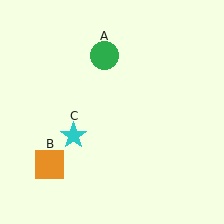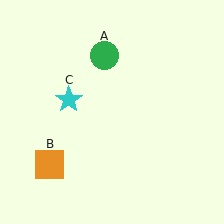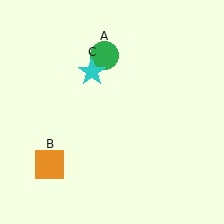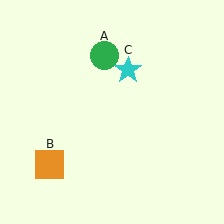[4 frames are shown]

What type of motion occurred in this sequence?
The cyan star (object C) rotated clockwise around the center of the scene.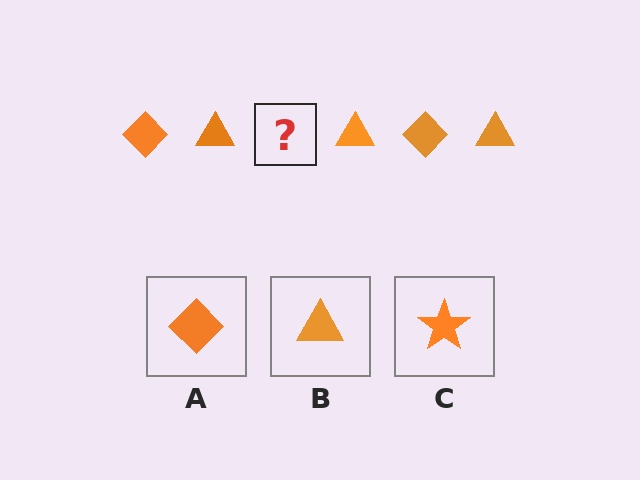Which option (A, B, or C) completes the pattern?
A.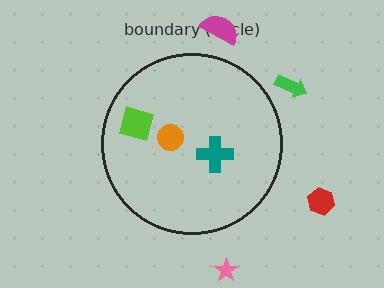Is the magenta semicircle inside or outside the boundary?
Outside.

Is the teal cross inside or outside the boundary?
Inside.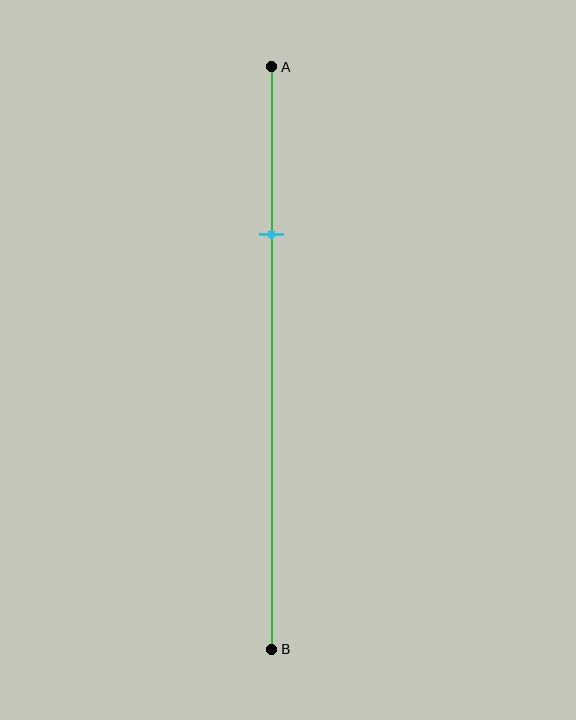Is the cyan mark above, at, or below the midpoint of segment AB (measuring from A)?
The cyan mark is above the midpoint of segment AB.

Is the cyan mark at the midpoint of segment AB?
No, the mark is at about 30% from A, not at the 50% midpoint.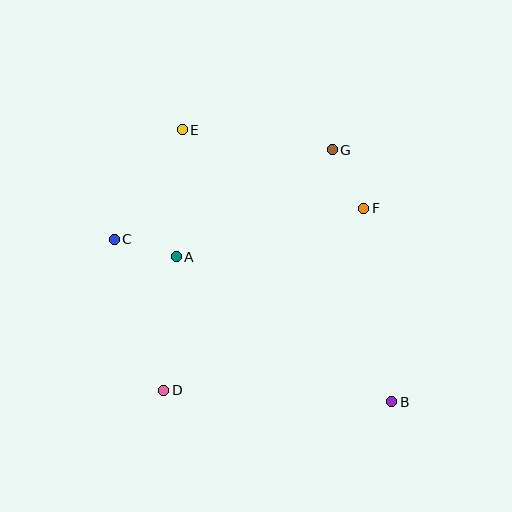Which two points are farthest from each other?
Points B and E are farthest from each other.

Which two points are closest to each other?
Points A and C are closest to each other.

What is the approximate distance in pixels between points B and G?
The distance between B and G is approximately 259 pixels.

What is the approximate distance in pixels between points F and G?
The distance between F and G is approximately 66 pixels.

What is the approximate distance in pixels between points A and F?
The distance between A and F is approximately 193 pixels.